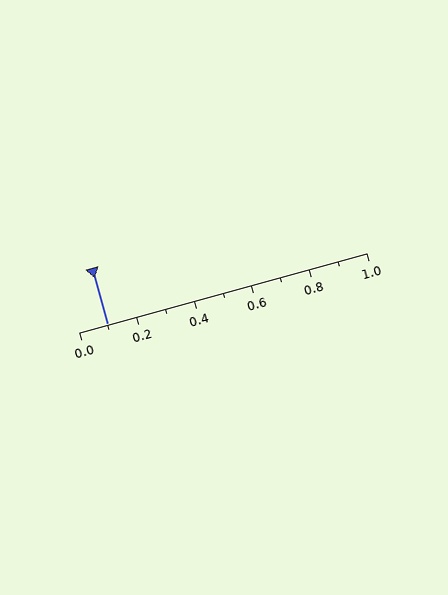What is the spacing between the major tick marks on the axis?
The major ticks are spaced 0.2 apart.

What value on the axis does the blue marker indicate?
The marker indicates approximately 0.1.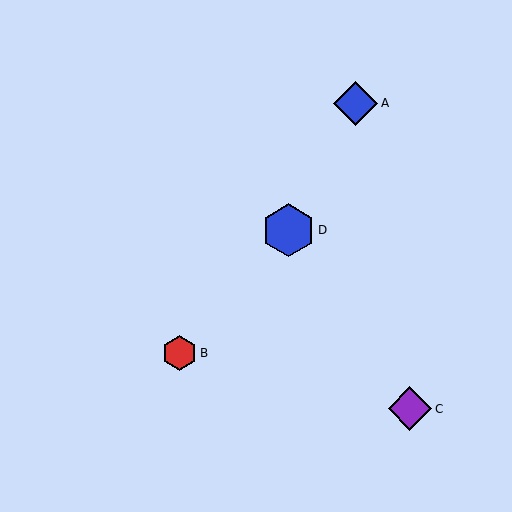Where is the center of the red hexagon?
The center of the red hexagon is at (180, 353).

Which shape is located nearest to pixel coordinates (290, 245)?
The blue hexagon (labeled D) at (289, 230) is nearest to that location.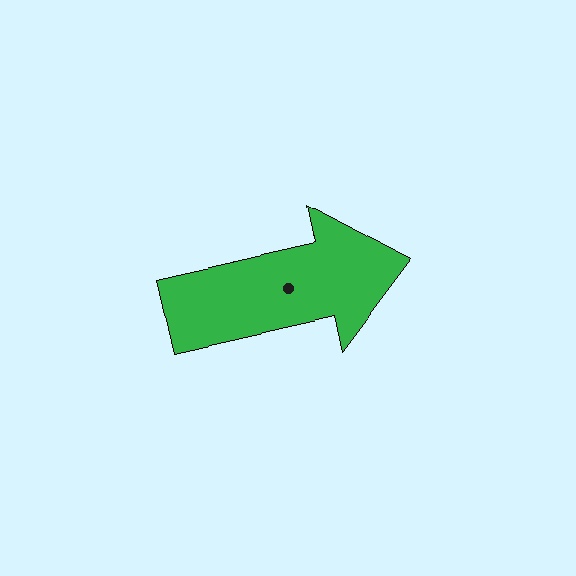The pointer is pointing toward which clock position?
Roughly 3 o'clock.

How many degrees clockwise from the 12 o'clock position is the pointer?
Approximately 77 degrees.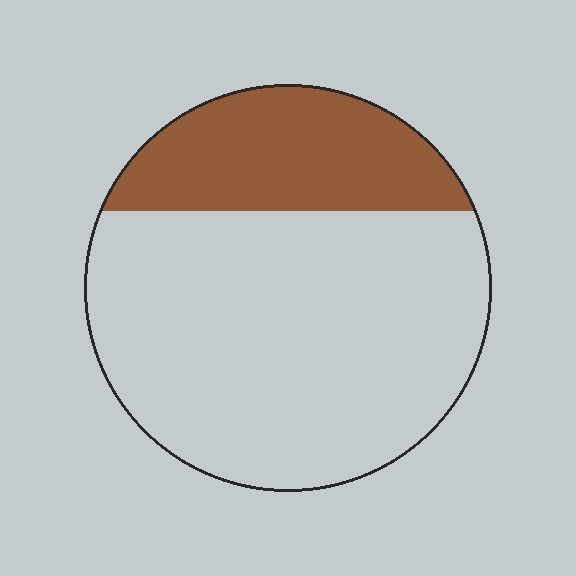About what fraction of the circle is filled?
About one quarter (1/4).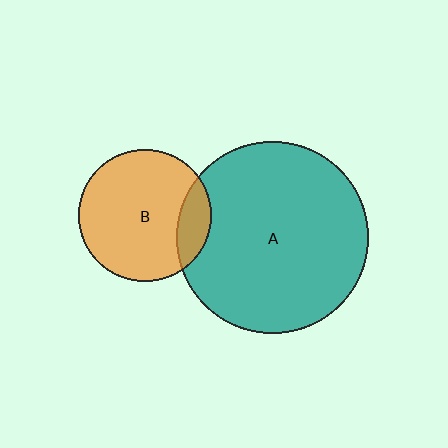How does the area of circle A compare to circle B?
Approximately 2.1 times.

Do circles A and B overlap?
Yes.